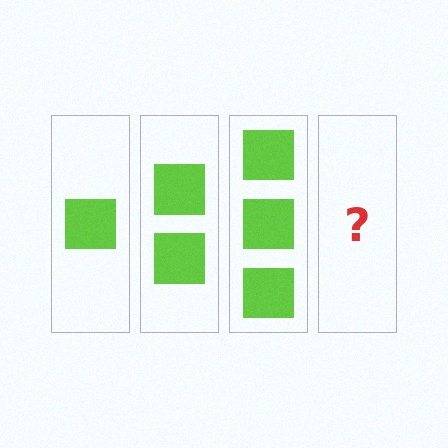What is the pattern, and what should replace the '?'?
The pattern is that each step adds one more square. The '?' should be 4 squares.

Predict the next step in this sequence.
The next step is 4 squares.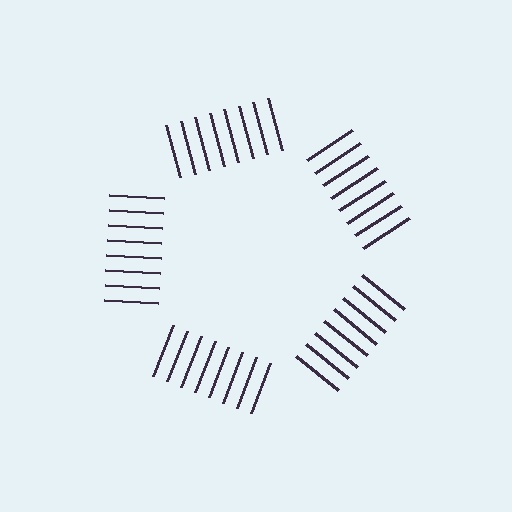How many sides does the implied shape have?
5 sides — the line-ends trace a pentagon.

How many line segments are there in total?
40 — 8 along each of the 5 edges.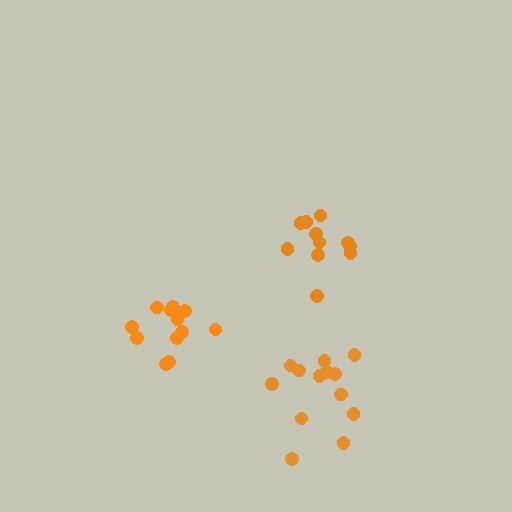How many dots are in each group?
Group 1: 11 dots, Group 2: 12 dots, Group 3: 13 dots (36 total).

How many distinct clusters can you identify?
There are 3 distinct clusters.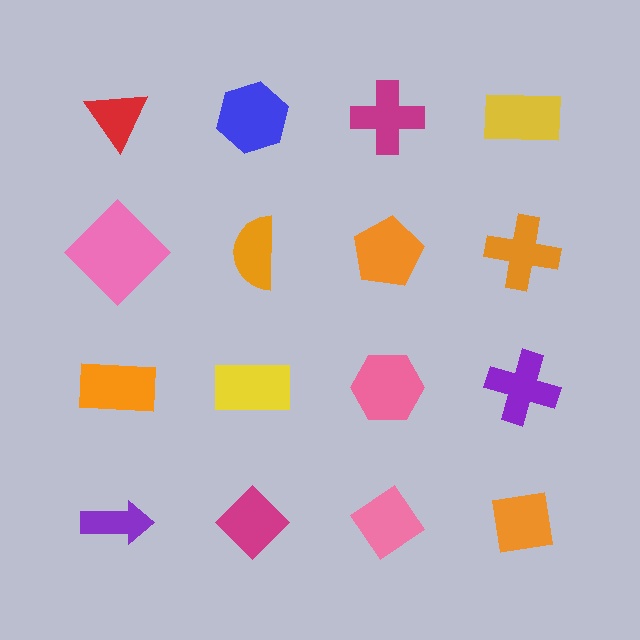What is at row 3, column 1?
An orange rectangle.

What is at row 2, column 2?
An orange semicircle.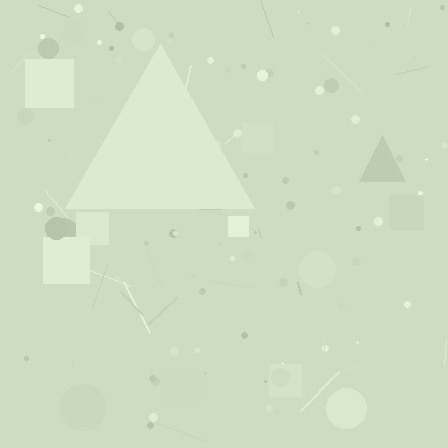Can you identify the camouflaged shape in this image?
The camouflaged shape is a triangle.